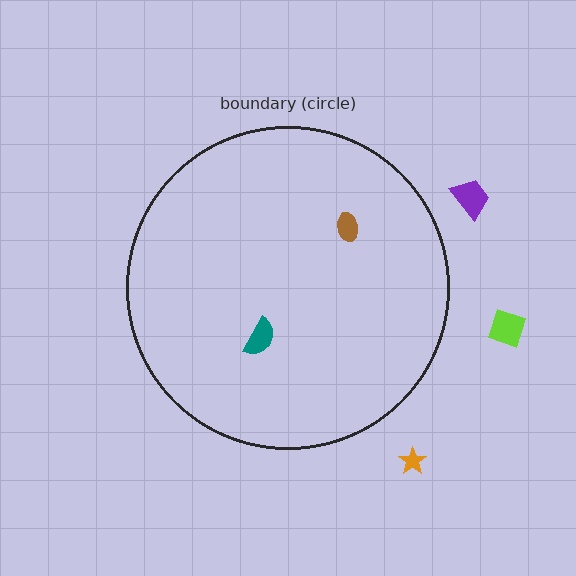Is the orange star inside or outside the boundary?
Outside.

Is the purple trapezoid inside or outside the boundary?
Outside.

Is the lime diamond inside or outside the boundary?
Outside.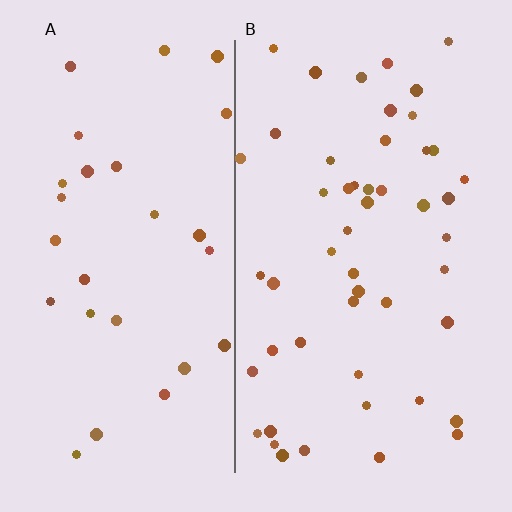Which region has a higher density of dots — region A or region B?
B (the right).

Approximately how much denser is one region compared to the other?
Approximately 1.8× — region B over region A.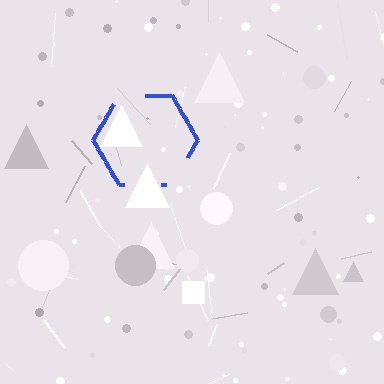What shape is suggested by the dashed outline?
The dashed outline suggests a hexagon.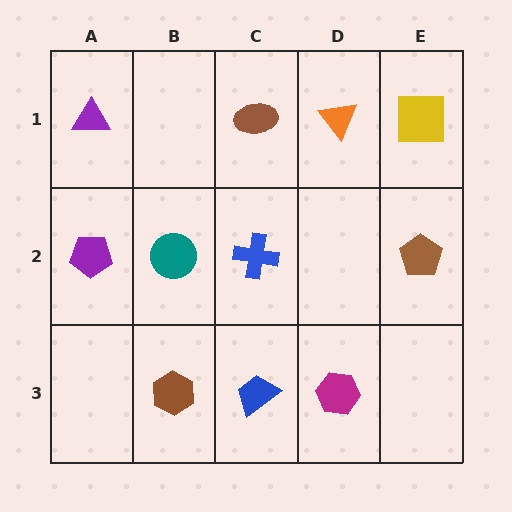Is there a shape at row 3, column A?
No, that cell is empty.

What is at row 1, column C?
A brown ellipse.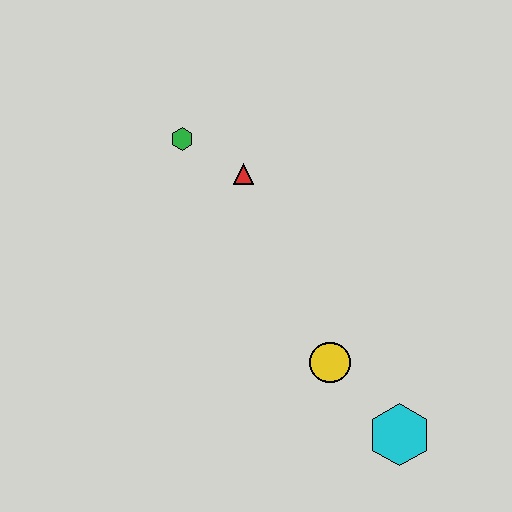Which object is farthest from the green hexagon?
The cyan hexagon is farthest from the green hexagon.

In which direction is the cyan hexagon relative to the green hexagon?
The cyan hexagon is below the green hexagon.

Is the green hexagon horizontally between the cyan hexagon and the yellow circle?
No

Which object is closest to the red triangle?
The green hexagon is closest to the red triangle.